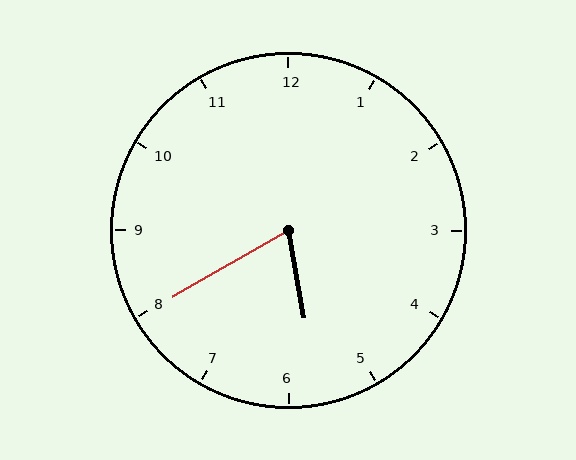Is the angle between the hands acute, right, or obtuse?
It is acute.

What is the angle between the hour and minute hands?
Approximately 70 degrees.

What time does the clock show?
5:40.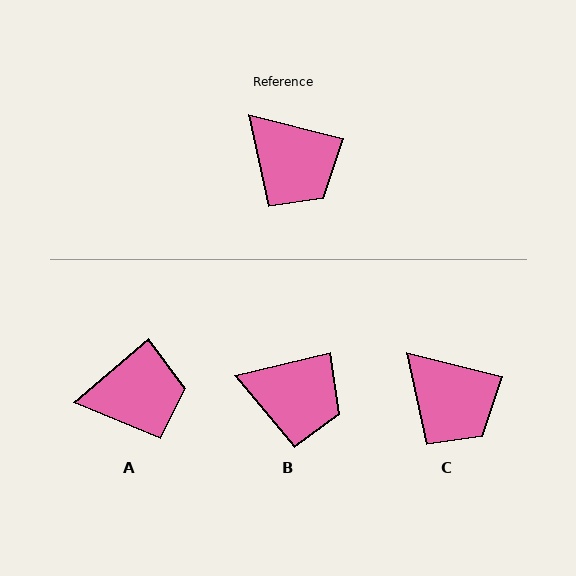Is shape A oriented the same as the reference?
No, it is off by about 55 degrees.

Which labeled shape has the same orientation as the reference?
C.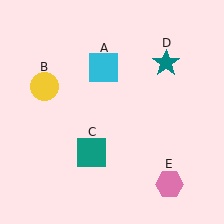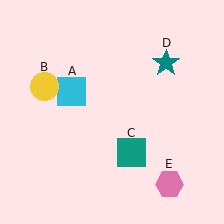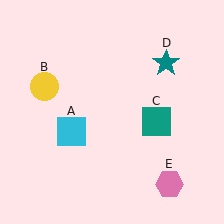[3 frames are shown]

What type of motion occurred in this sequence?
The cyan square (object A), teal square (object C) rotated counterclockwise around the center of the scene.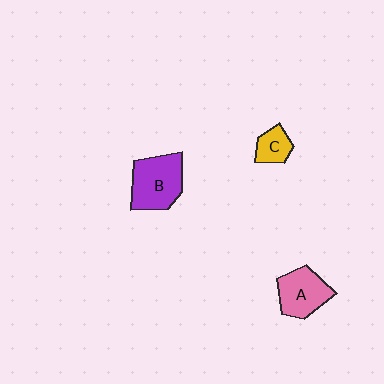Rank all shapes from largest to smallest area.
From largest to smallest: B (purple), A (pink), C (yellow).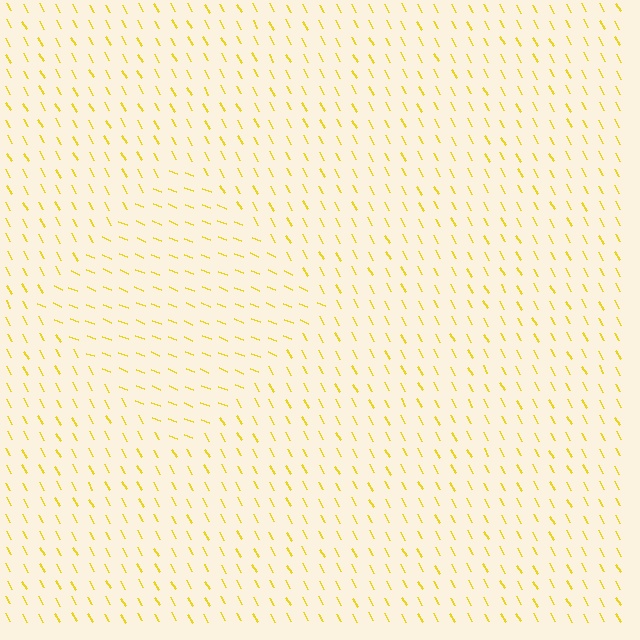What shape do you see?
I see a diamond.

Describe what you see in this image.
The image is filled with small yellow line segments. A diamond region in the image has lines oriented differently from the surrounding lines, creating a visible texture boundary.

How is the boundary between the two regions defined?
The boundary is defined purely by a change in line orientation (approximately 39 degrees difference). All lines are the same color and thickness.